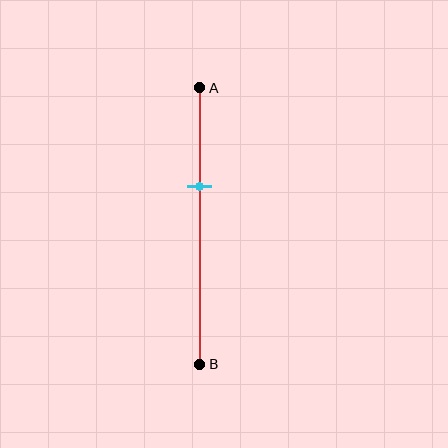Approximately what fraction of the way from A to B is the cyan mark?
The cyan mark is approximately 35% of the way from A to B.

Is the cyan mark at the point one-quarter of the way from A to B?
No, the mark is at about 35% from A, not at the 25% one-quarter point.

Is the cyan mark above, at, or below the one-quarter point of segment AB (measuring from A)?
The cyan mark is below the one-quarter point of segment AB.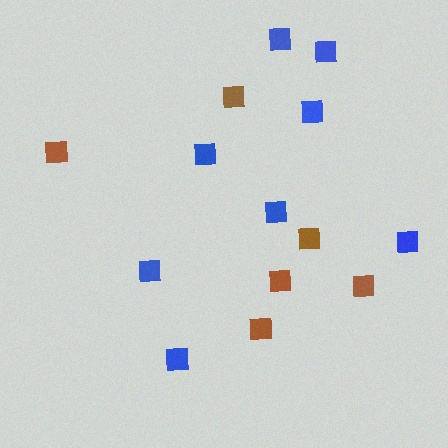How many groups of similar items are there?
There are 2 groups: one group of brown squares (6) and one group of blue squares (8).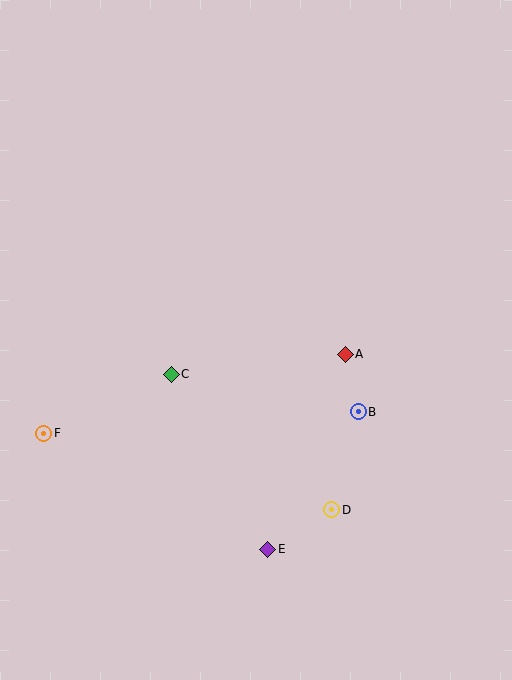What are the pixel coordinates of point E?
Point E is at (268, 549).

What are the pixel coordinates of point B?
Point B is at (358, 412).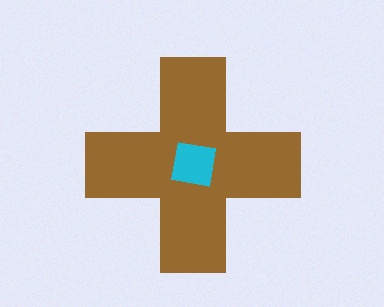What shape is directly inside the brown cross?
The cyan square.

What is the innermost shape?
The cyan square.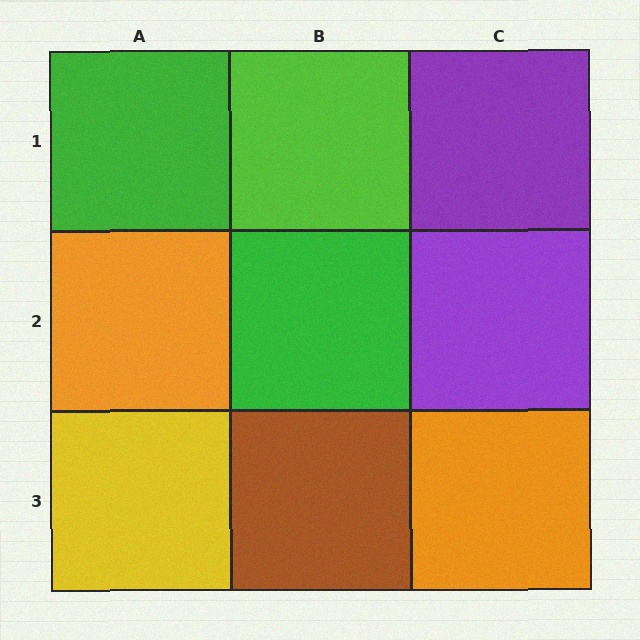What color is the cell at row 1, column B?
Lime.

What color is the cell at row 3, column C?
Orange.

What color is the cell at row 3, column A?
Yellow.